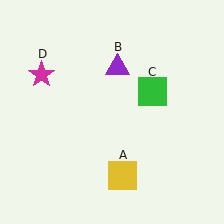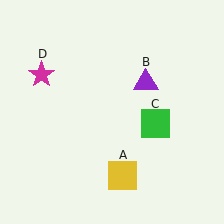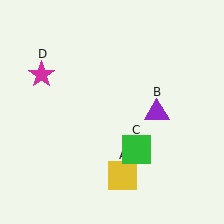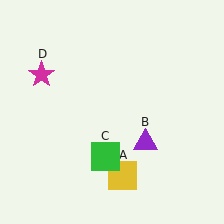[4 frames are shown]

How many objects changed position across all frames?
2 objects changed position: purple triangle (object B), green square (object C).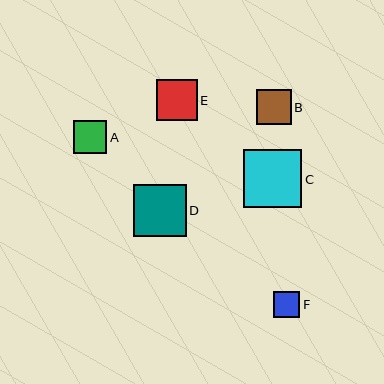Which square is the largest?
Square C is the largest with a size of approximately 58 pixels.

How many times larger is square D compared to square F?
Square D is approximately 2.0 times the size of square F.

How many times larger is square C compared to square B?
Square C is approximately 1.7 times the size of square B.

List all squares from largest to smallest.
From largest to smallest: C, D, E, B, A, F.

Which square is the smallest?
Square F is the smallest with a size of approximately 26 pixels.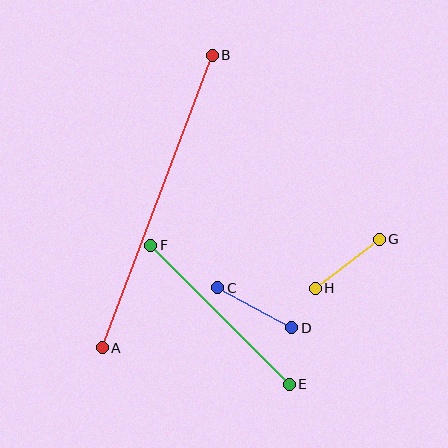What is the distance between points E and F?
The distance is approximately 196 pixels.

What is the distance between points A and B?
The distance is approximately 313 pixels.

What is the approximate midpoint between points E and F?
The midpoint is at approximately (220, 315) pixels.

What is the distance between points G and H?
The distance is approximately 80 pixels.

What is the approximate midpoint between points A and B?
The midpoint is at approximately (157, 202) pixels.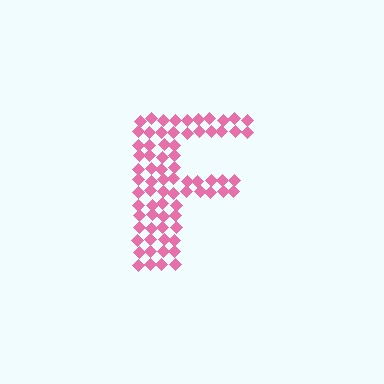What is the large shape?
The large shape is the letter F.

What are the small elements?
The small elements are diamonds.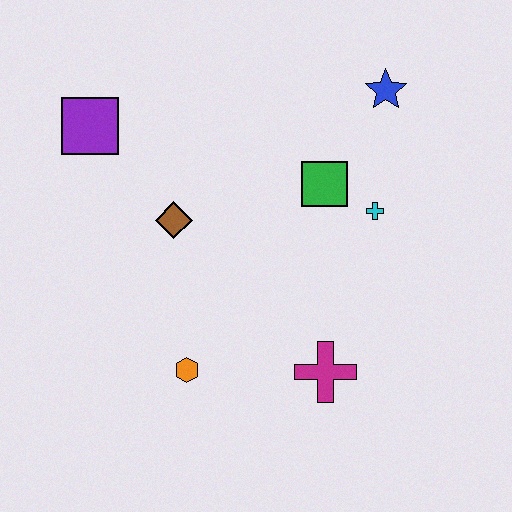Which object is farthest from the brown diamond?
The blue star is farthest from the brown diamond.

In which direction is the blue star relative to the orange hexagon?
The blue star is above the orange hexagon.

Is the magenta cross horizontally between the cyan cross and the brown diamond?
Yes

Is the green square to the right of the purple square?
Yes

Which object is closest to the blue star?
The green square is closest to the blue star.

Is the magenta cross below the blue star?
Yes